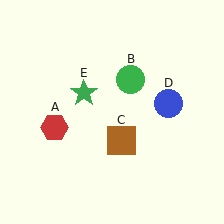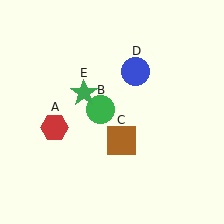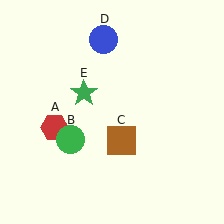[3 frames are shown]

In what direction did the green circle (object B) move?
The green circle (object B) moved down and to the left.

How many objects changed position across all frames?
2 objects changed position: green circle (object B), blue circle (object D).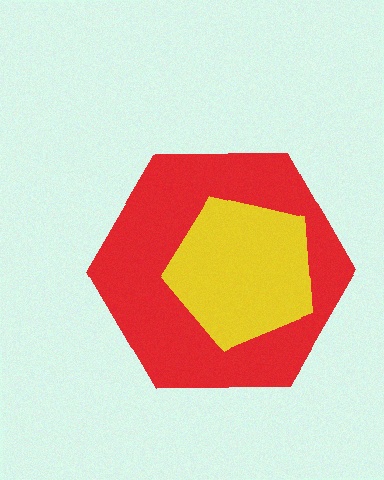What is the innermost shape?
The yellow pentagon.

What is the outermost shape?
The red hexagon.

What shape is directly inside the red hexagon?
The yellow pentagon.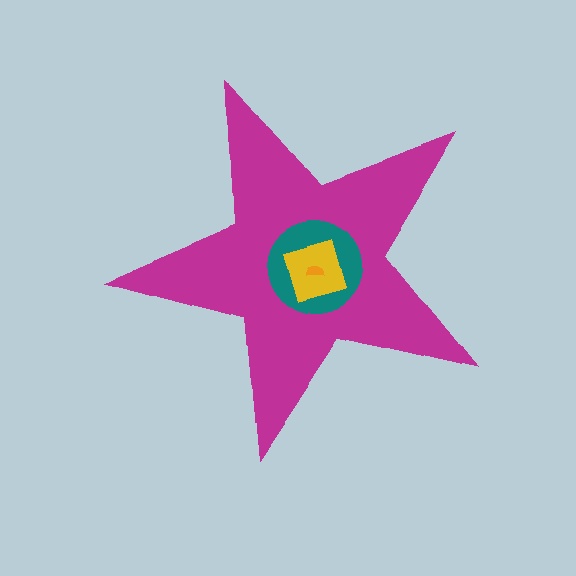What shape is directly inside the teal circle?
The yellow diamond.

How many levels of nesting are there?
4.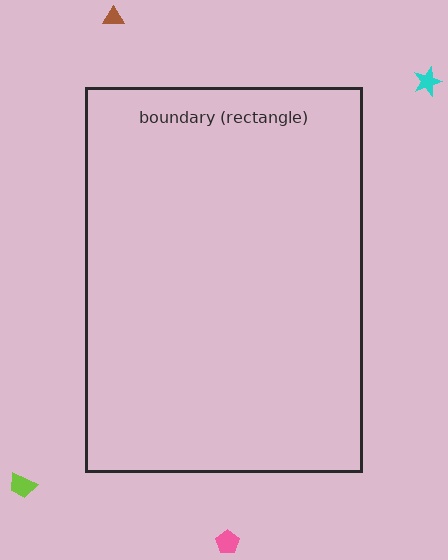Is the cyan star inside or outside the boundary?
Outside.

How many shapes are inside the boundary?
0 inside, 4 outside.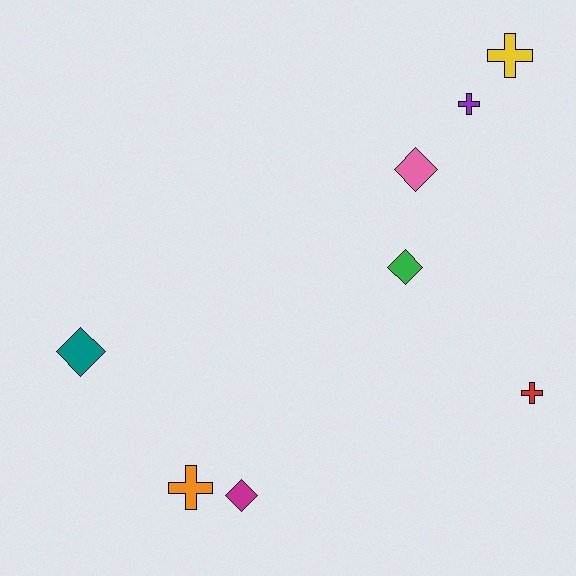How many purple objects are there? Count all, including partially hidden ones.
There is 1 purple object.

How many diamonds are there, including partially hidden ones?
There are 4 diamonds.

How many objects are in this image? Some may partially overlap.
There are 8 objects.